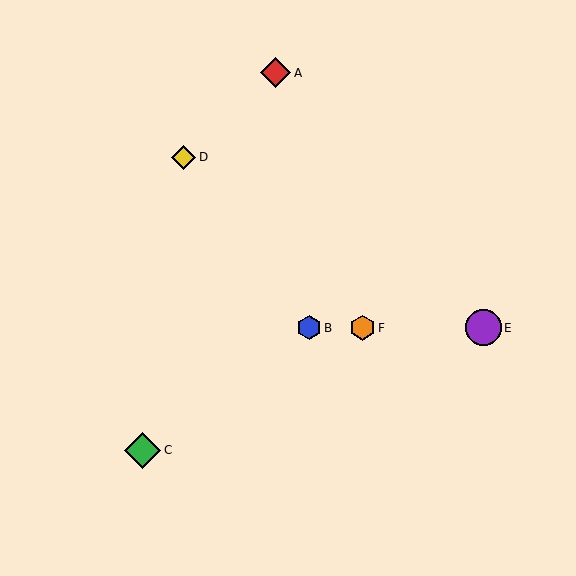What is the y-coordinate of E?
Object E is at y≈328.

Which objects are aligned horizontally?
Objects B, E, F are aligned horizontally.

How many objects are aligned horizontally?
3 objects (B, E, F) are aligned horizontally.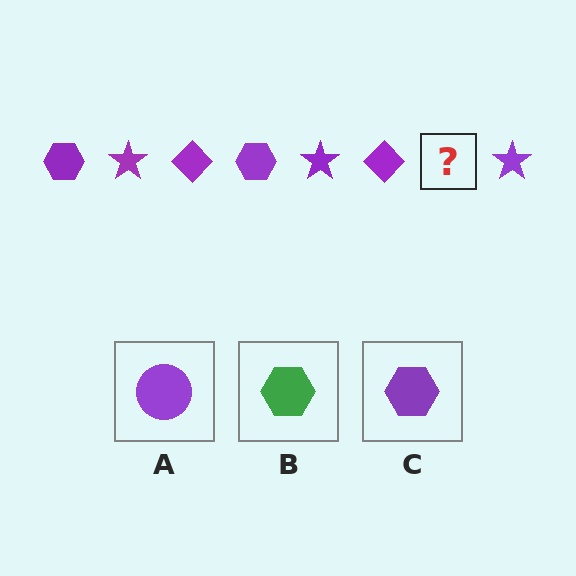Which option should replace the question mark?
Option C.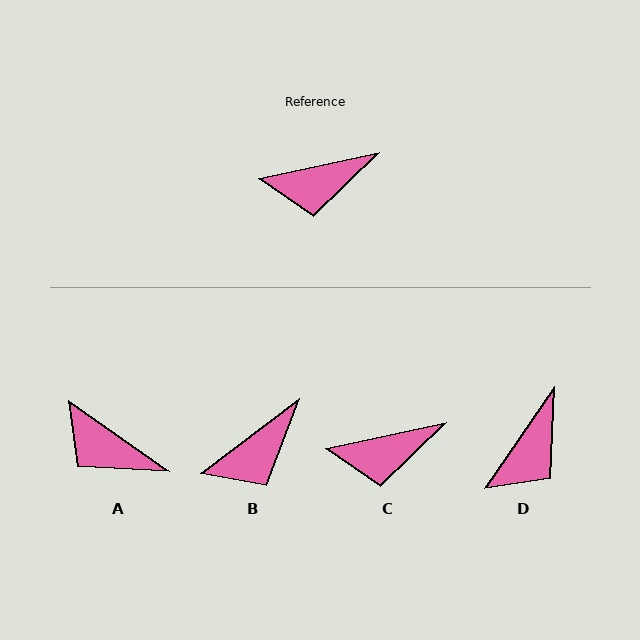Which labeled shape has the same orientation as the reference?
C.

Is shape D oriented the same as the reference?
No, it is off by about 43 degrees.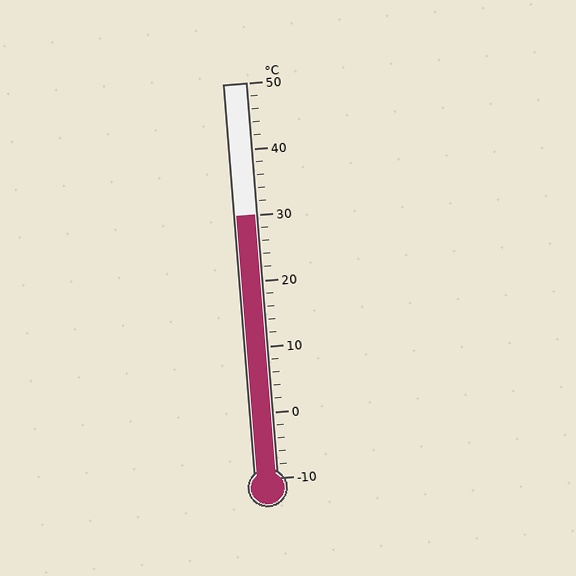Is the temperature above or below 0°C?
The temperature is above 0°C.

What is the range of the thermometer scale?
The thermometer scale ranges from -10°C to 50°C.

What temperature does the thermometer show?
The thermometer shows approximately 30°C.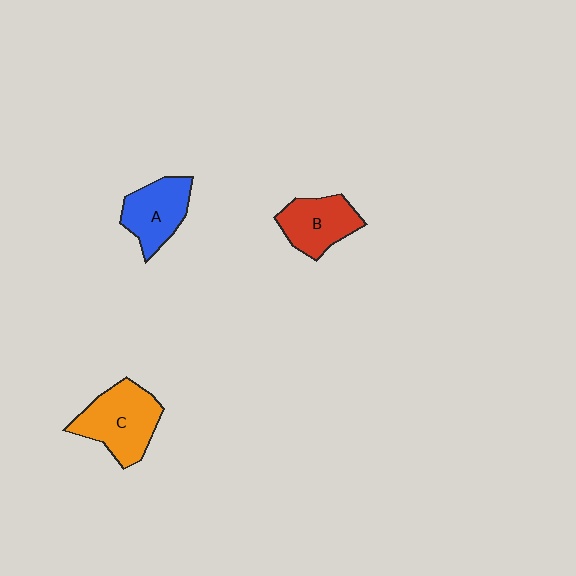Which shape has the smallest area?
Shape B (red).